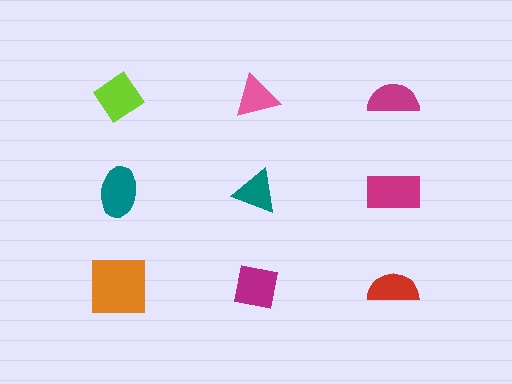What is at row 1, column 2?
A pink triangle.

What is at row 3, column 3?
A red semicircle.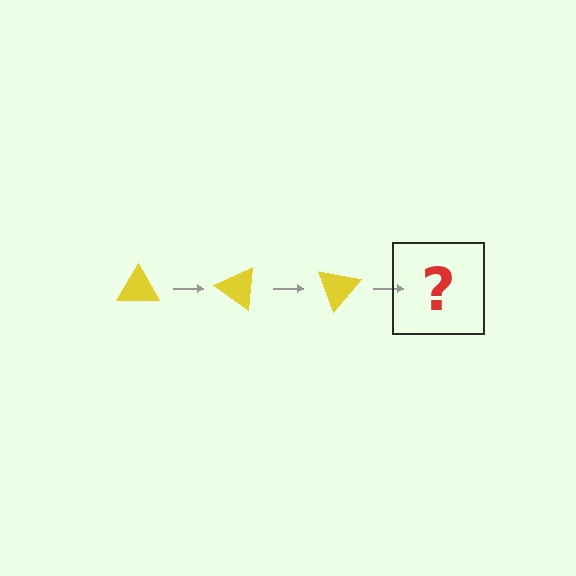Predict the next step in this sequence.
The next step is a yellow triangle rotated 105 degrees.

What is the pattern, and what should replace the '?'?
The pattern is that the triangle rotates 35 degrees each step. The '?' should be a yellow triangle rotated 105 degrees.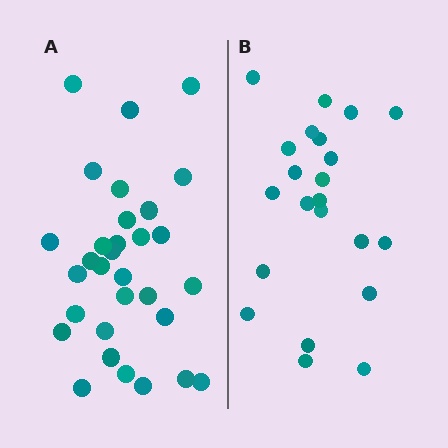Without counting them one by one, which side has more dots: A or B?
Region A (the left region) has more dots.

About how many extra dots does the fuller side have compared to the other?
Region A has roughly 8 or so more dots than region B.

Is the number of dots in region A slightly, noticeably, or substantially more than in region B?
Region A has noticeably more, but not dramatically so. The ratio is roughly 1.4 to 1.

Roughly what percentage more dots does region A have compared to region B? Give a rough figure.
About 40% more.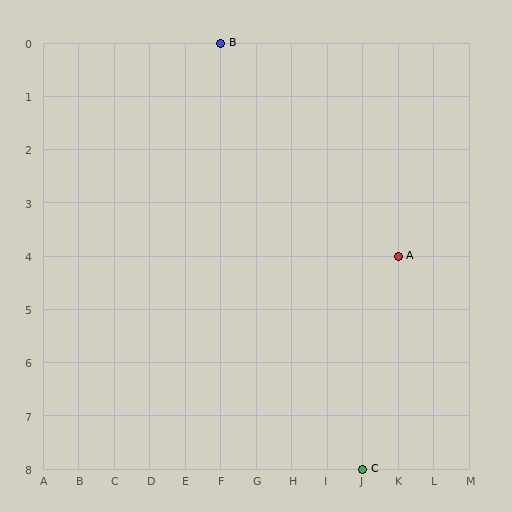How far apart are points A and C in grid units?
Points A and C are 1 column and 4 rows apart (about 4.1 grid units diagonally).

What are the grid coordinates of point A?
Point A is at grid coordinates (K, 4).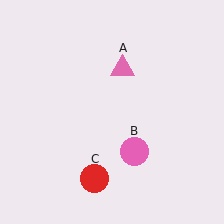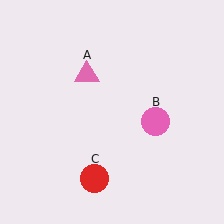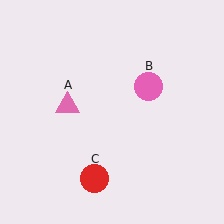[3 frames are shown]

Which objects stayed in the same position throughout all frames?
Red circle (object C) remained stationary.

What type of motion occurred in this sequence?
The pink triangle (object A), pink circle (object B) rotated counterclockwise around the center of the scene.